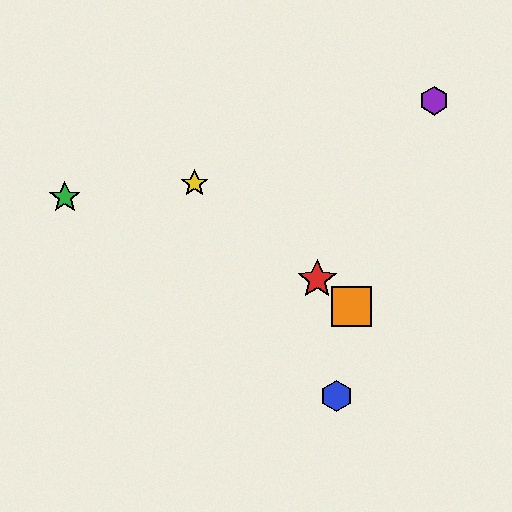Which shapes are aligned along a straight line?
The red star, the yellow star, the orange square are aligned along a straight line.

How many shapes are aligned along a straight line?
3 shapes (the red star, the yellow star, the orange square) are aligned along a straight line.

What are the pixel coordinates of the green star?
The green star is at (65, 198).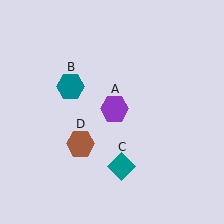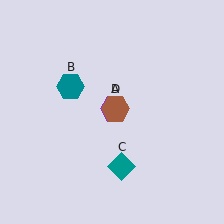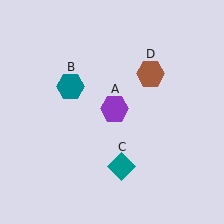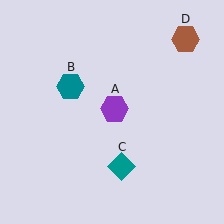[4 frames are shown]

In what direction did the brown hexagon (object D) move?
The brown hexagon (object D) moved up and to the right.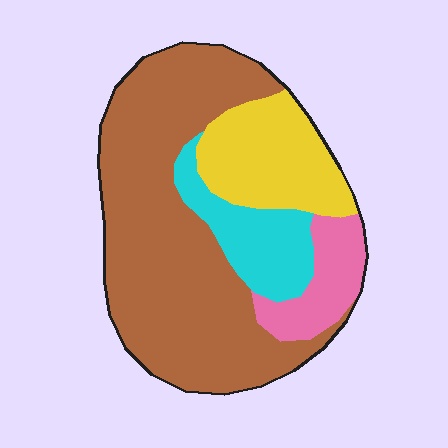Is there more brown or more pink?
Brown.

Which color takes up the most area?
Brown, at roughly 60%.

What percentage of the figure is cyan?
Cyan covers about 15% of the figure.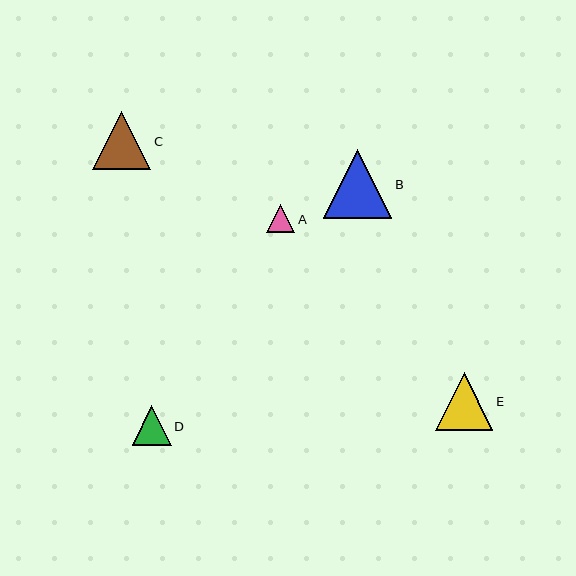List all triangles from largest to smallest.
From largest to smallest: B, C, E, D, A.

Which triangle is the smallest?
Triangle A is the smallest with a size of approximately 28 pixels.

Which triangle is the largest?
Triangle B is the largest with a size of approximately 69 pixels.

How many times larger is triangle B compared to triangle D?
Triangle B is approximately 1.7 times the size of triangle D.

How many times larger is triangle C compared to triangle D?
Triangle C is approximately 1.5 times the size of triangle D.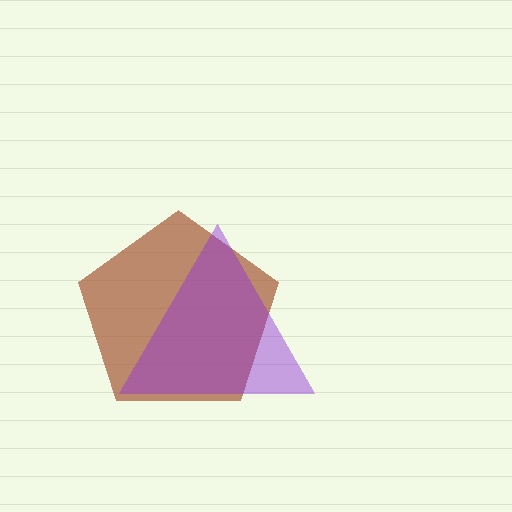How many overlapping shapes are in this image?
There are 2 overlapping shapes in the image.